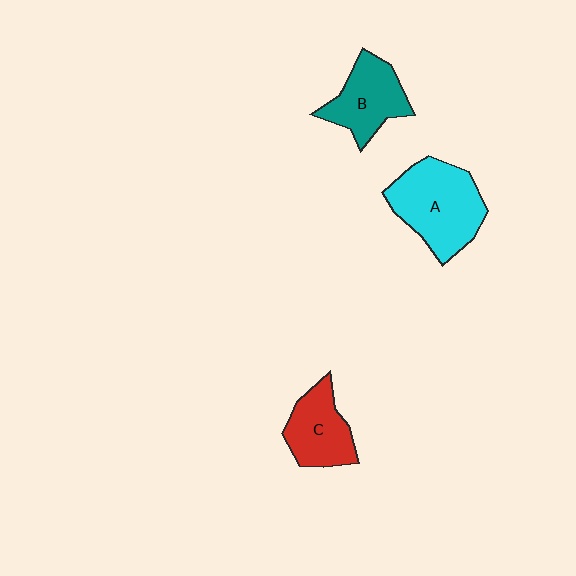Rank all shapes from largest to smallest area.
From largest to smallest: A (cyan), B (teal), C (red).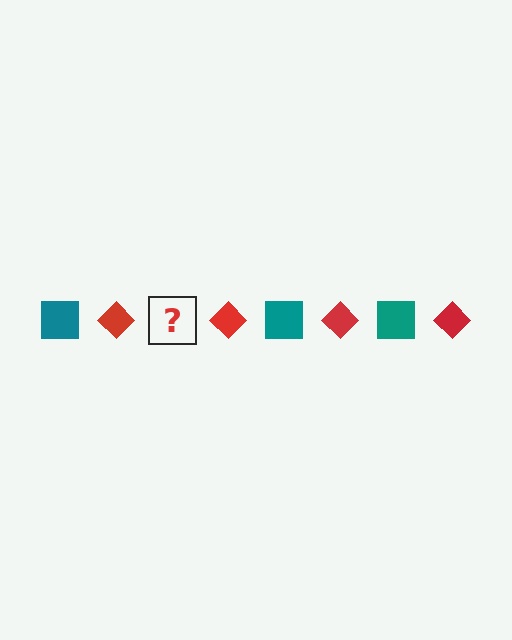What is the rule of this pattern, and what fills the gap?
The rule is that the pattern alternates between teal square and red diamond. The gap should be filled with a teal square.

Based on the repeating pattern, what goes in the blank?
The blank should be a teal square.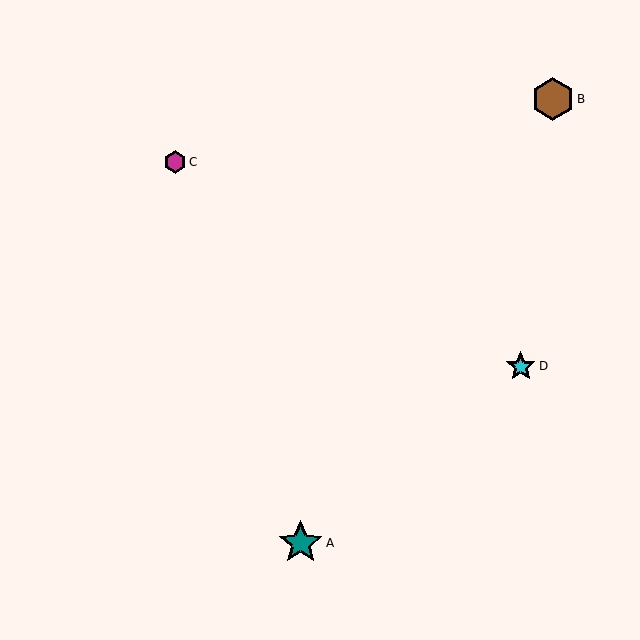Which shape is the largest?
The teal star (labeled A) is the largest.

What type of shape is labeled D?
Shape D is a cyan star.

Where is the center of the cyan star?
The center of the cyan star is at (521, 366).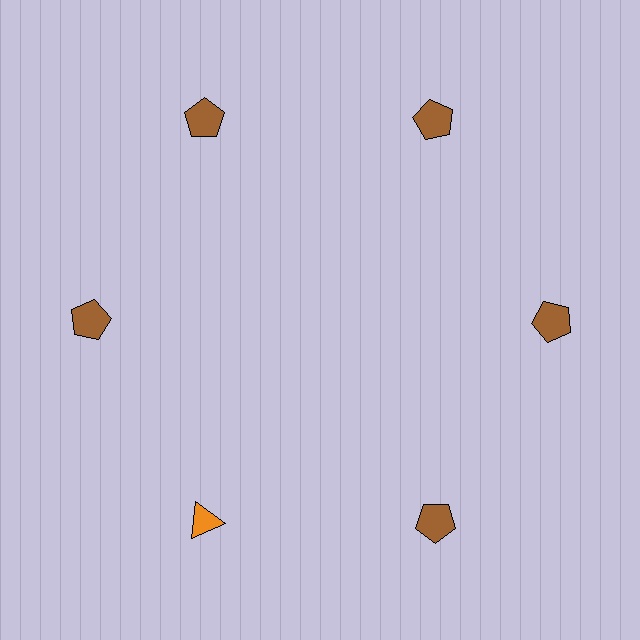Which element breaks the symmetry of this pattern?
The orange triangle at roughly the 7 o'clock position breaks the symmetry. All other shapes are brown pentagons.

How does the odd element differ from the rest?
It differs in both color (orange instead of brown) and shape (triangle instead of pentagon).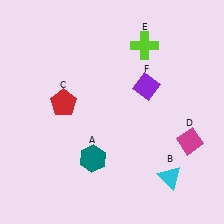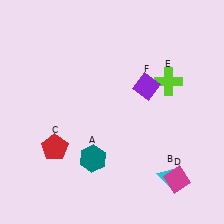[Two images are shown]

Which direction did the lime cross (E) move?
The lime cross (E) moved down.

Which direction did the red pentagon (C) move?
The red pentagon (C) moved down.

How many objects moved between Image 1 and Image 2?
3 objects moved between the two images.